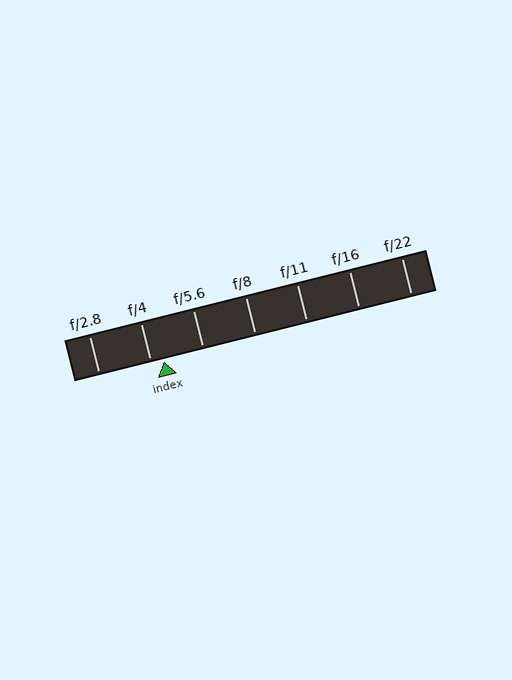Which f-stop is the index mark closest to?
The index mark is closest to f/4.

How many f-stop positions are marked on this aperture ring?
There are 7 f-stop positions marked.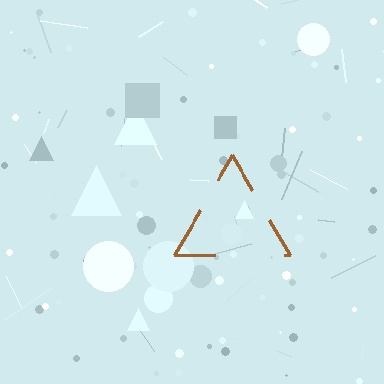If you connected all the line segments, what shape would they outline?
They would outline a triangle.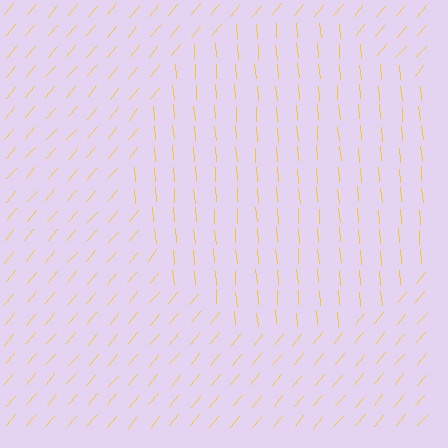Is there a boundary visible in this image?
Yes, there is a texture boundary formed by a change in line orientation.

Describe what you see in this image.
The image is filled with small yellow line segments. A circle region in the image has lines oriented differently from the surrounding lines, creating a visible texture boundary.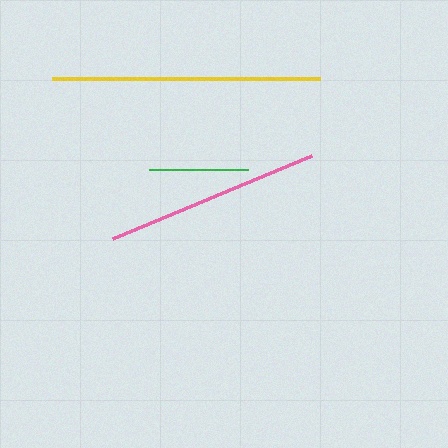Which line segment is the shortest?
The green line is the shortest at approximately 99 pixels.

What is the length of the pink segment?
The pink segment is approximately 216 pixels long.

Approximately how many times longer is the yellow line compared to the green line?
The yellow line is approximately 2.7 times the length of the green line.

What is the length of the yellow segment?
The yellow segment is approximately 268 pixels long.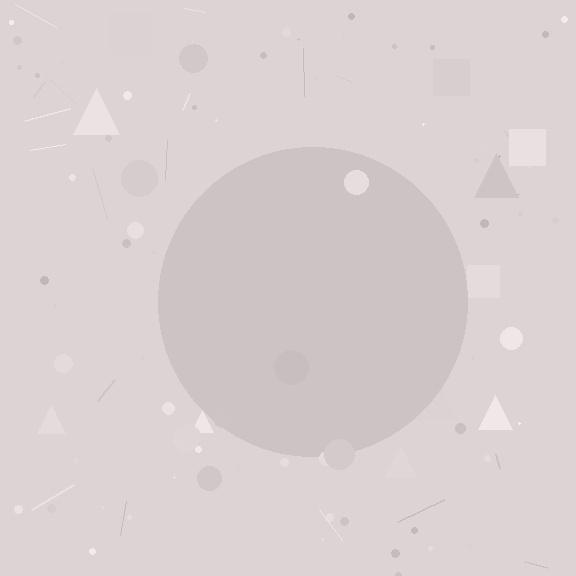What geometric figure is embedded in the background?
A circle is embedded in the background.